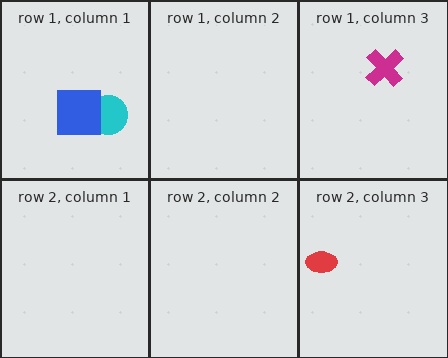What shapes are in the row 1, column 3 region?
The magenta cross.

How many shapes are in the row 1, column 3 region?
1.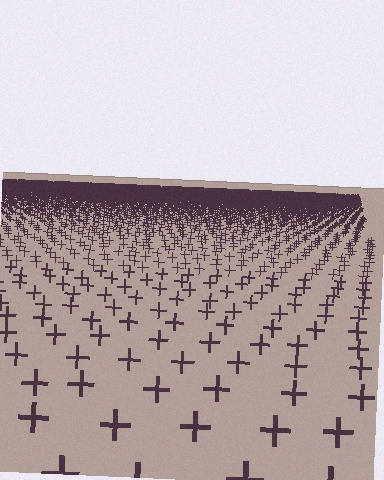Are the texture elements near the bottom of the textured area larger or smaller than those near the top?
Larger. Near the bottom, elements are closer to the viewer and appear at a bigger on-screen size.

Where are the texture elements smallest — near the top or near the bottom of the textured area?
Near the top.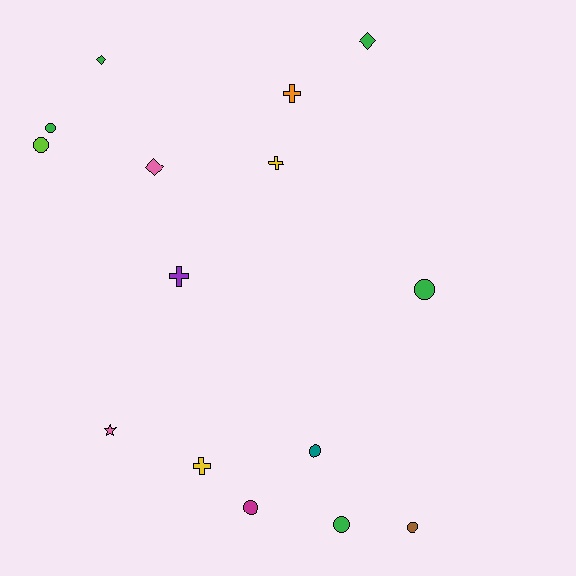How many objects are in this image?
There are 15 objects.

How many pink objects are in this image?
There are 2 pink objects.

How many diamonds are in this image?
There are 3 diamonds.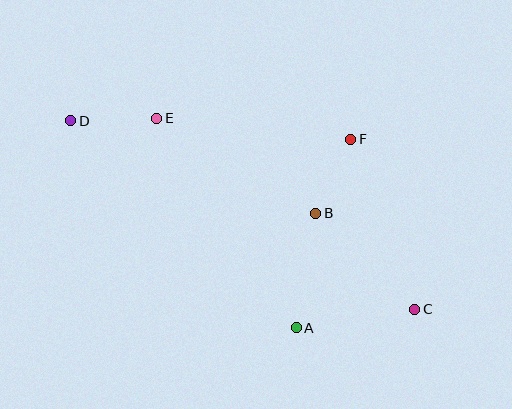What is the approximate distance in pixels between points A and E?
The distance between A and E is approximately 252 pixels.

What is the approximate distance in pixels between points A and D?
The distance between A and D is approximately 306 pixels.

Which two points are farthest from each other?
Points C and D are farthest from each other.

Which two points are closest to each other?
Points B and F are closest to each other.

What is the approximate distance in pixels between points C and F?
The distance between C and F is approximately 182 pixels.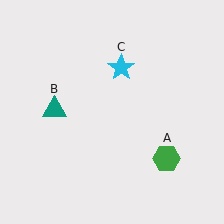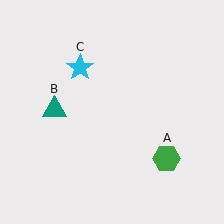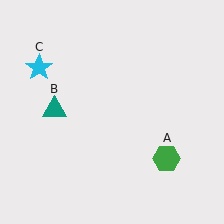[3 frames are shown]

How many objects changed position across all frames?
1 object changed position: cyan star (object C).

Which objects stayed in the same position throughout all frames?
Green hexagon (object A) and teal triangle (object B) remained stationary.